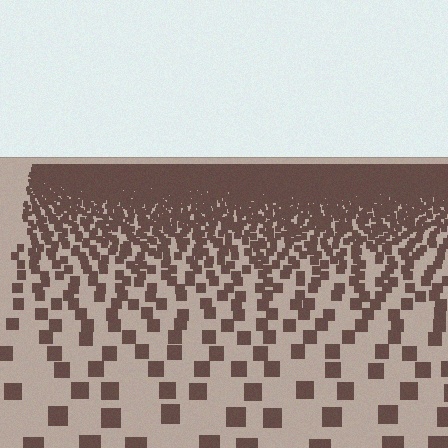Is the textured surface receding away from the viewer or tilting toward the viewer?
The surface is receding away from the viewer. Texture elements get smaller and denser toward the top.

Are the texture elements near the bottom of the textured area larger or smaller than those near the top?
Larger. Near the bottom, elements are closer to the viewer and appear at a bigger on-screen size.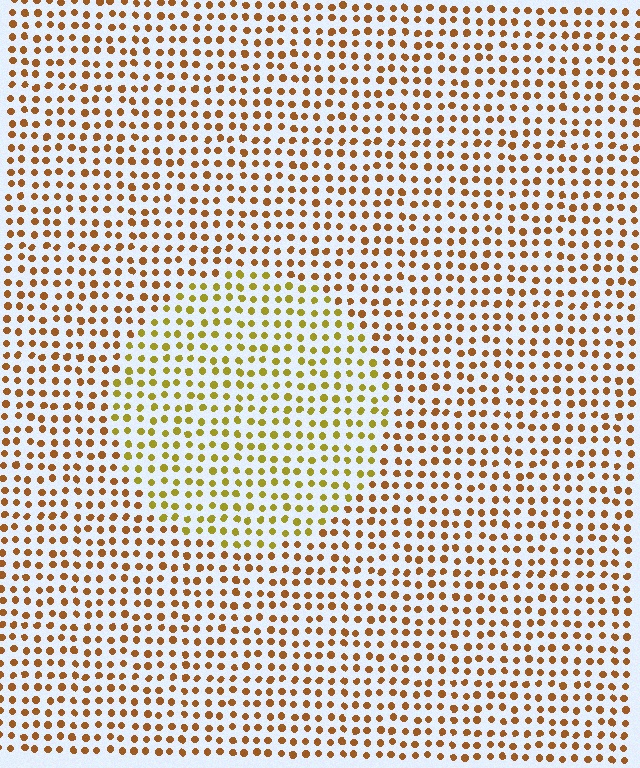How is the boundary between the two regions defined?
The boundary is defined purely by a slight shift in hue (about 31 degrees). Spacing, size, and orientation are identical on both sides.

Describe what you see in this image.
The image is filled with small brown elements in a uniform arrangement. A circle-shaped region is visible where the elements are tinted to a slightly different hue, forming a subtle color boundary.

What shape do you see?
I see a circle.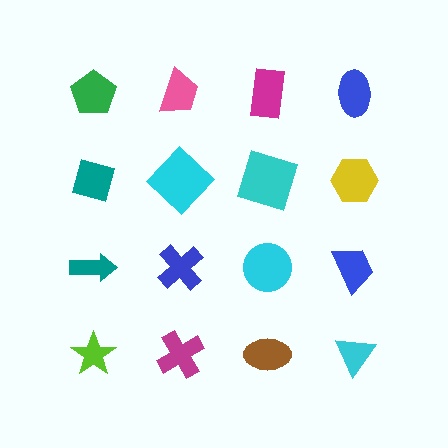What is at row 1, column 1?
A green pentagon.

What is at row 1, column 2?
A pink trapezoid.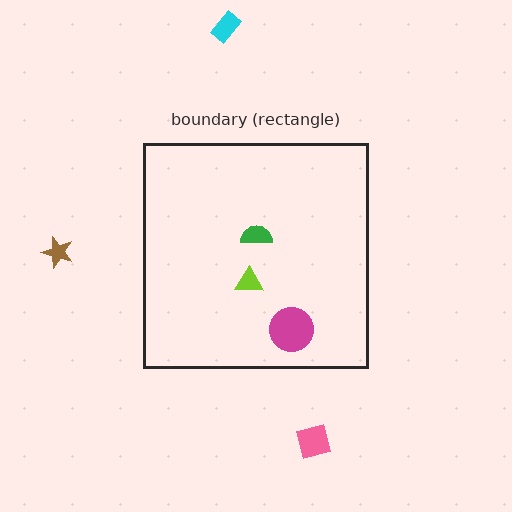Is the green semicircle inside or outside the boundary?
Inside.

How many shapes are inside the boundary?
3 inside, 3 outside.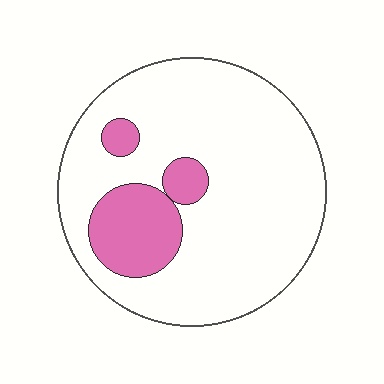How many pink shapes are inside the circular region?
3.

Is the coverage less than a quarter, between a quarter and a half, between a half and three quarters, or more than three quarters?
Less than a quarter.